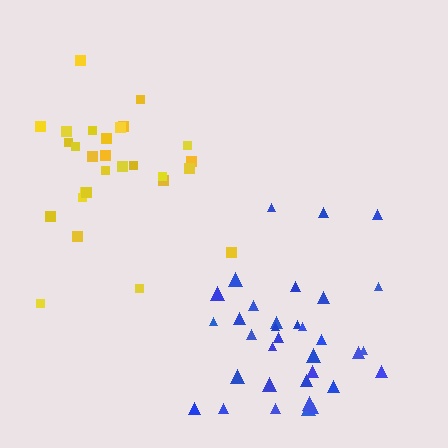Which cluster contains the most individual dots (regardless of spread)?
Blue (34).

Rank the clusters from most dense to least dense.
blue, yellow.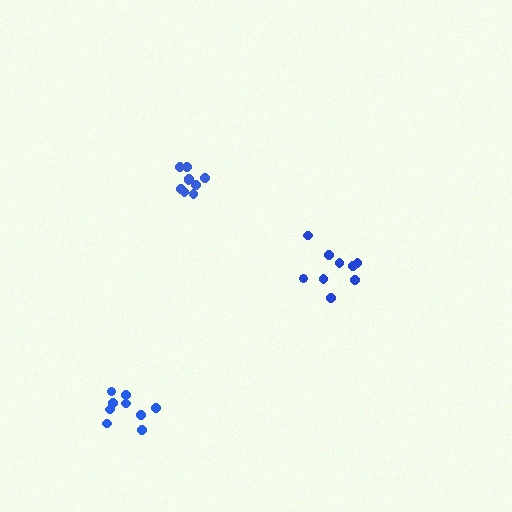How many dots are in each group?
Group 1: 9 dots, Group 2: 9 dots, Group 3: 9 dots (27 total).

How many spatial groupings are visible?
There are 3 spatial groupings.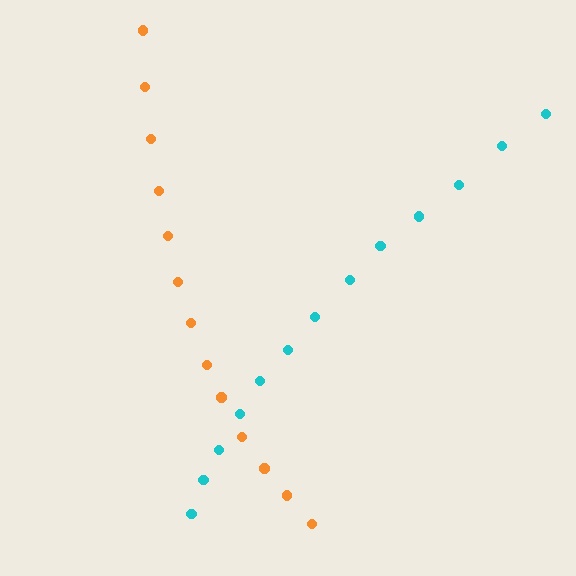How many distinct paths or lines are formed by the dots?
There are 2 distinct paths.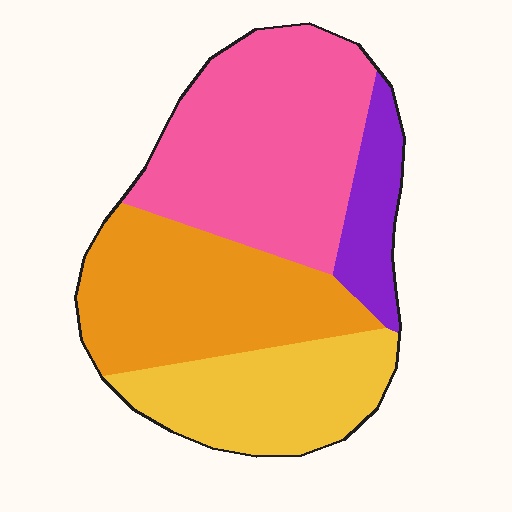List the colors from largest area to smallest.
From largest to smallest: pink, orange, yellow, purple.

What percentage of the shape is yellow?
Yellow takes up about one fifth (1/5) of the shape.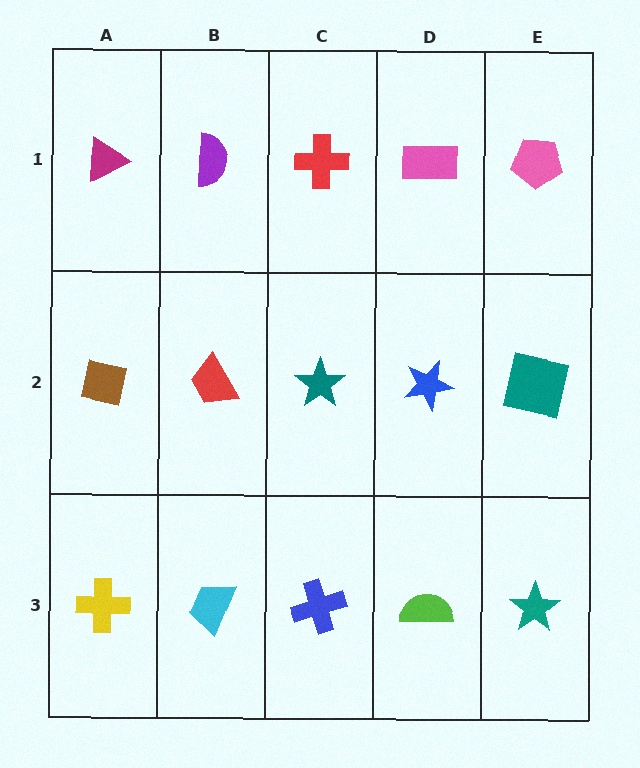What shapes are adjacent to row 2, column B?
A purple semicircle (row 1, column B), a cyan trapezoid (row 3, column B), a brown square (row 2, column A), a teal star (row 2, column C).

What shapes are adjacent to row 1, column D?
A blue star (row 2, column D), a red cross (row 1, column C), a pink pentagon (row 1, column E).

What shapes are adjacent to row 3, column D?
A blue star (row 2, column D), a blue cross (row 3, column C), a teal star (row 3, column E).